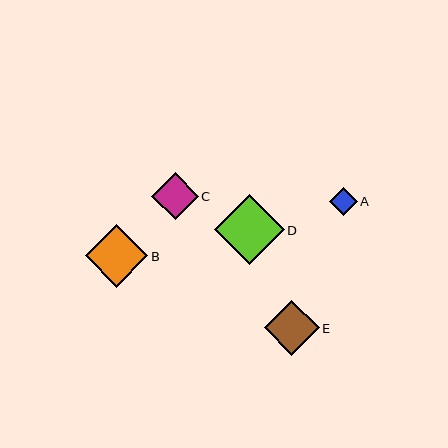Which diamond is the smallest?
Diamond A is the smallest with a size of approximately 27 pixels.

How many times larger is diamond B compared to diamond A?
Diamond B is approximately 2.3 times the size of diamond A.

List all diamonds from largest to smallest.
From largest to smallest: D, B, E, C, A.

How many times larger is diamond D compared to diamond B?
Diamond D is approximately 1.1 times the size of diamond B.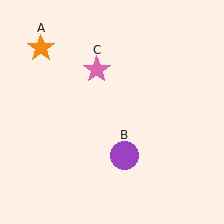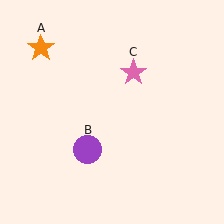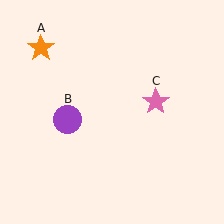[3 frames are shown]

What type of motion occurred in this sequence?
The purple circle (object B), pink star (object C) rotated clockwise around the center of the scene.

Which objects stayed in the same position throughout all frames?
Orange star (object A) remained stationary.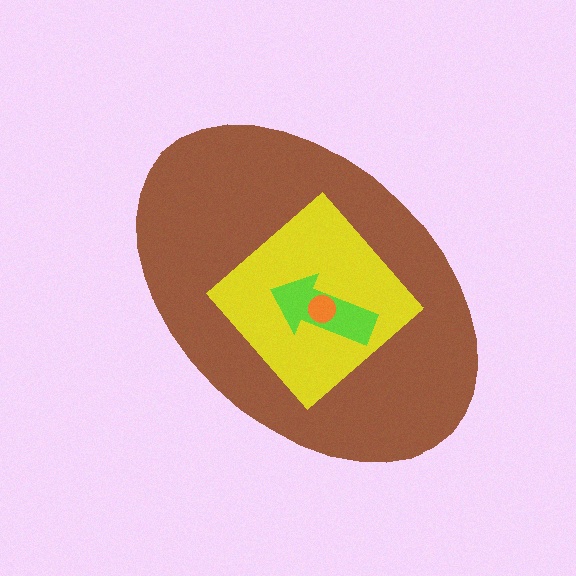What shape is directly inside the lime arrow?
The orange circle.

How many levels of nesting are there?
4.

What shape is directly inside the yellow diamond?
The lime arrow.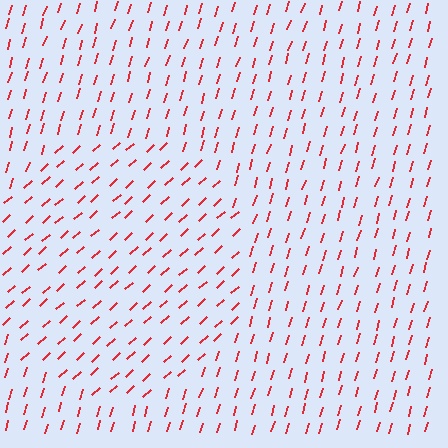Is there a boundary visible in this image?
Yes, there is a texture boundary formed by a change in line orientation.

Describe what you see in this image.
The image is filled with small red line segments. A circle region in the image has lines oriented differently from the surrounding lines, creating a visible texture boundary.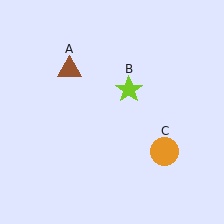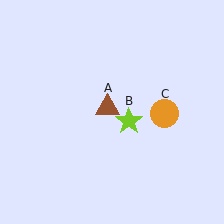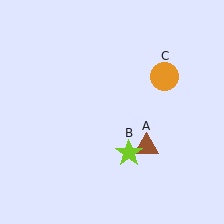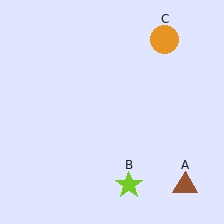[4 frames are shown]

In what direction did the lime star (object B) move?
The lime star (object B) moved down.